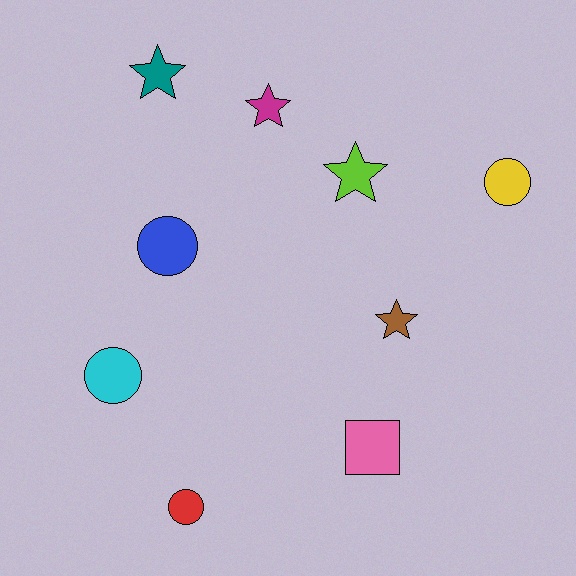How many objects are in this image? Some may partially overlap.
There are 9 objects.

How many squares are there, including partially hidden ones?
There is 1 square.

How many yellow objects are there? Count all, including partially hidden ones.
There is 1 yellow object.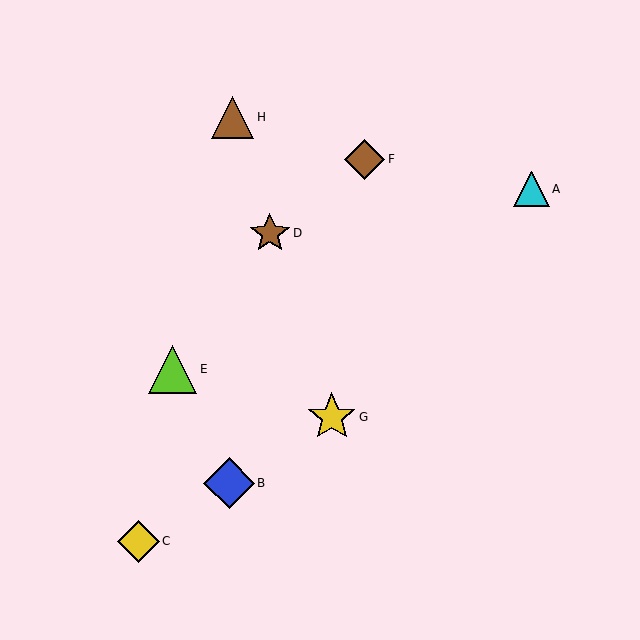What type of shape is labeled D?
Shape D is a brown star.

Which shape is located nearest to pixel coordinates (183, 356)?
The lime triangle (labeled E) at (173, 369) is nearest to that location.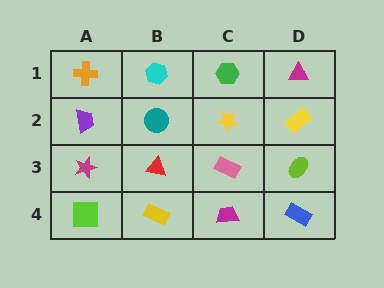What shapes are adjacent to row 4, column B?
A red triangle (row 3, column B), a lime square (row 4, column A), a magenta trapezoid (row 4, column C).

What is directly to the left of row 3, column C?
A red triangle.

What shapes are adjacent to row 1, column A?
A purple trapezoid (row 2, column A), a cyan hexagon (row 1, column B).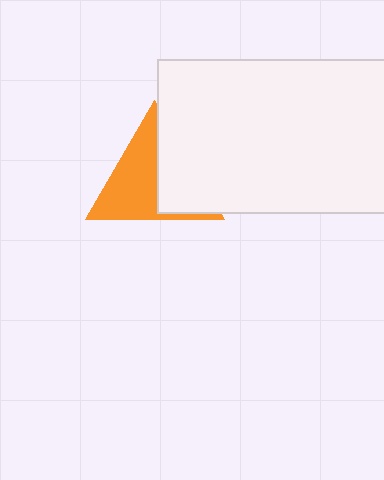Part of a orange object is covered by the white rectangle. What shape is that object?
It is a triangle.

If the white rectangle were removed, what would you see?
You would see the complete orange triangle.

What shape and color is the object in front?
The object in front is a white rectangle.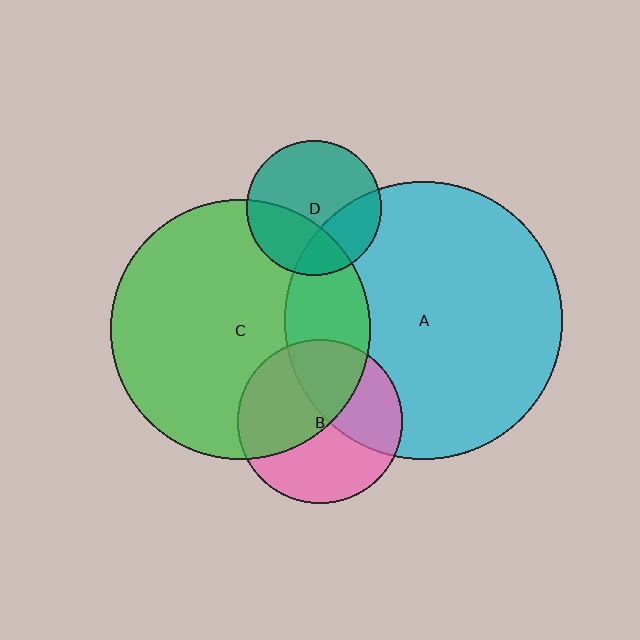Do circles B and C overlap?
Yes.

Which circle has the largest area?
Circle A (cyan).